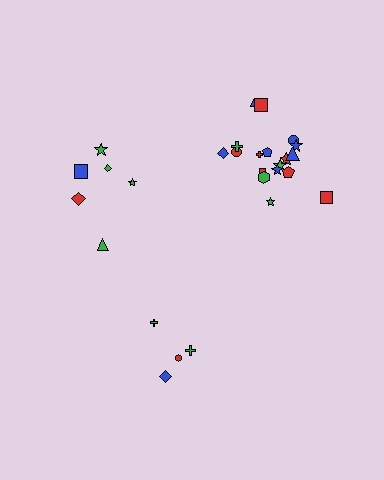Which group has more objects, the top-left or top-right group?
The top-right group.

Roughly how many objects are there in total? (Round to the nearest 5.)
Roughly 30 objects in total.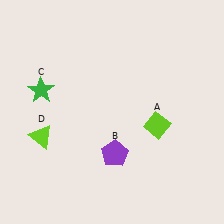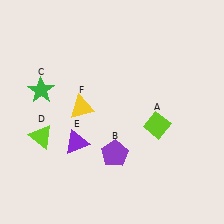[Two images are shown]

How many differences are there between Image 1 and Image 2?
There are 2 differences between the two images.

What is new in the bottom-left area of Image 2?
A purple triangle (E) was added in the bottom-left area of Image 2.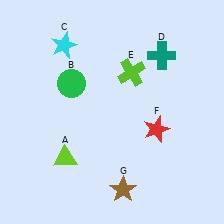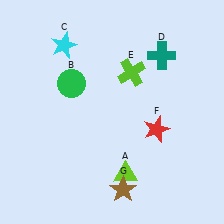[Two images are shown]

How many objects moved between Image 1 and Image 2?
1 object moved between the two images.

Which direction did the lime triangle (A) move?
The lime triangle (A) moved right.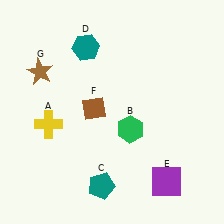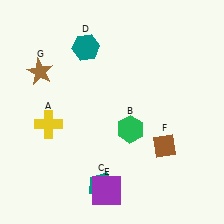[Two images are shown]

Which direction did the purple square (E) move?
The purple square (E) moved left.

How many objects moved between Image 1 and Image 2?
2 objects moved between the two images.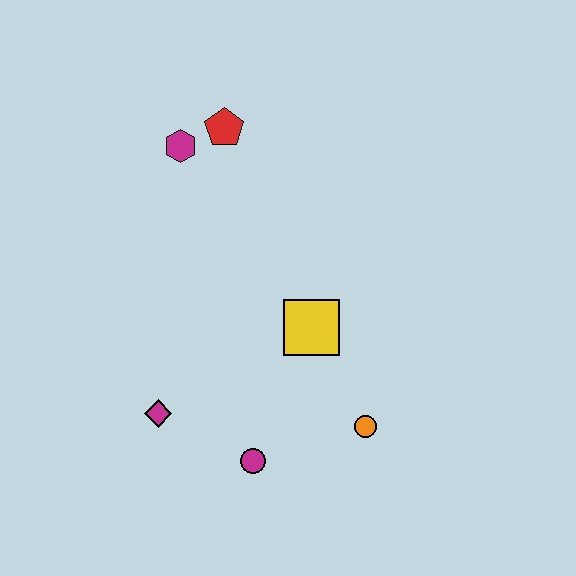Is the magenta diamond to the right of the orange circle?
No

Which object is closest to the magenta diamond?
The magenta circle is closest to the magenta diamond.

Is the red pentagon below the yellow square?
No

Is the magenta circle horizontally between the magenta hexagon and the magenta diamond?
No